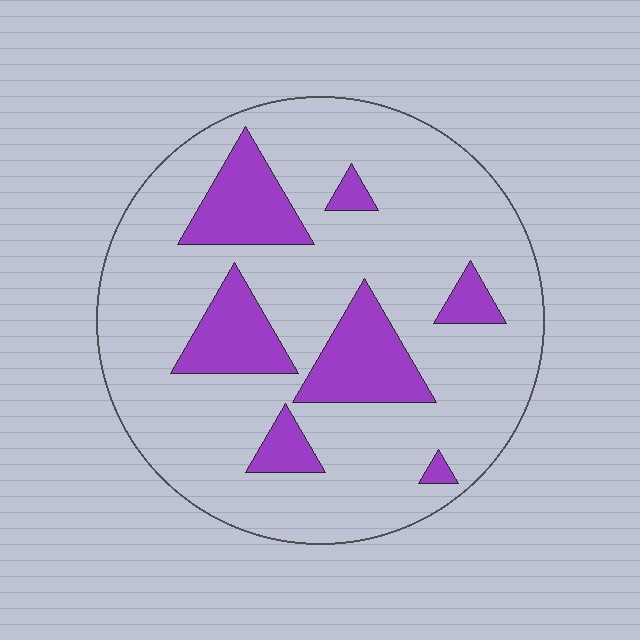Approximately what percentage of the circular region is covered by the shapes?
Approximately 20%.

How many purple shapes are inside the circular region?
7.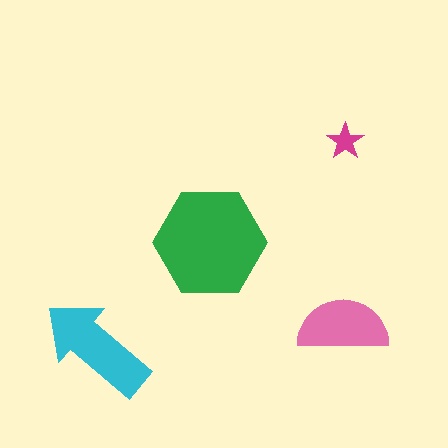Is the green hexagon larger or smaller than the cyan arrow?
Larger.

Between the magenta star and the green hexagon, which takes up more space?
The green hexagon.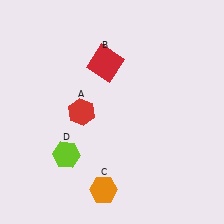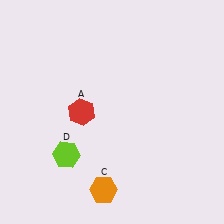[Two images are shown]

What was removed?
The red square (B) was removed in Image 2.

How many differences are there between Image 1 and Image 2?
There is 1 difference between the two images.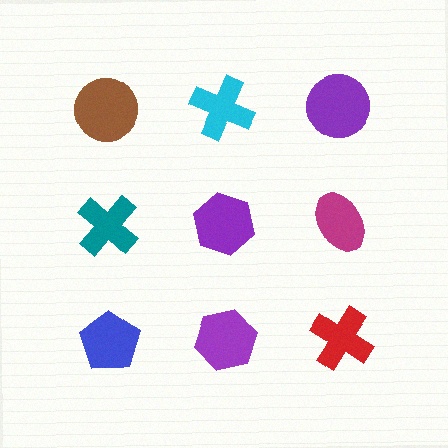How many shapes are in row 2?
3 shapes.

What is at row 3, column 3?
A red cross.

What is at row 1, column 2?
A cyan cross.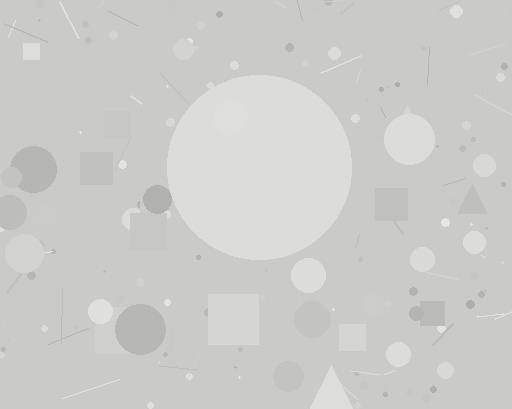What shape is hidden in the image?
A circle is hidden in the image.